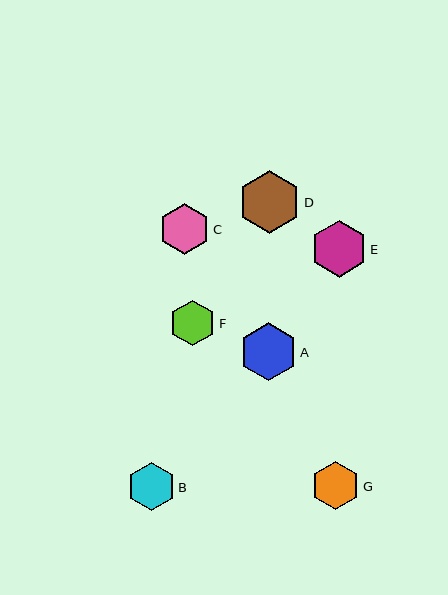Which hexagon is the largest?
Hexagon D is the largest with a size of approximately 62 pixels.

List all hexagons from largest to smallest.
From largest to smallest: D, A, E, C, G, B, F.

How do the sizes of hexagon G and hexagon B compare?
Hexagon G and hexagon B are approximately the same size.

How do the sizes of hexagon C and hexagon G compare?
Hexagon C and hexagon G are approximately the same size.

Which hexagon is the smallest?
Hexagon F is the smallest with a size of approximately 46 pixels.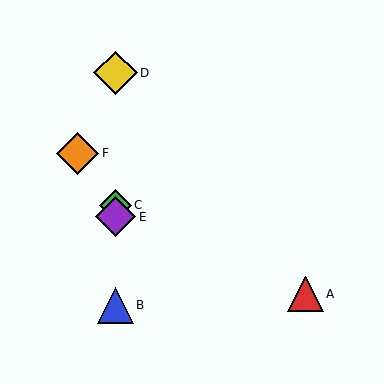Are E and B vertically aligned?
Yes, both are at x≈115.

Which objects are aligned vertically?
Objects B, C, D, E are aligned vertically.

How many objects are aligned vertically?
4 objects (B, C, D, E) are aligned vertically.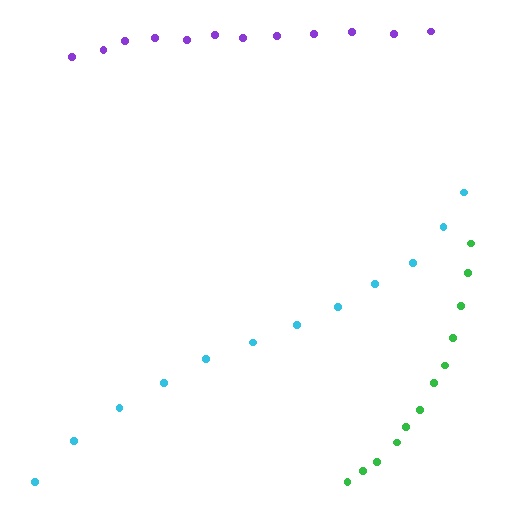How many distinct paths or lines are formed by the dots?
There are 3 distinct paths.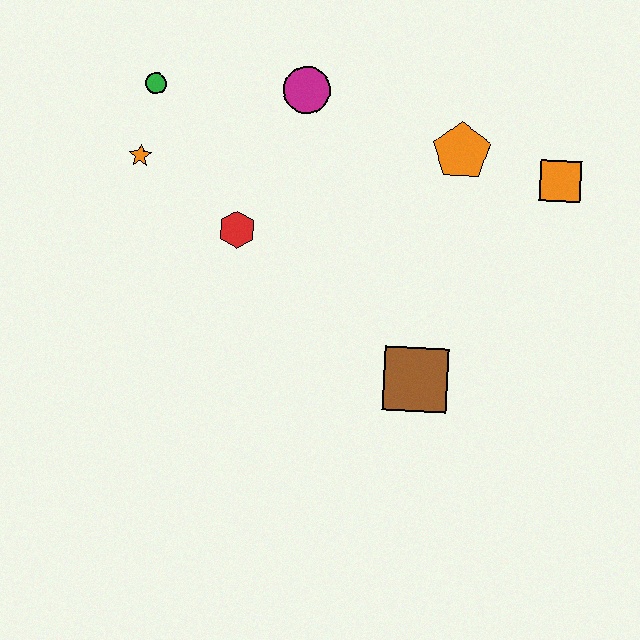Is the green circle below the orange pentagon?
No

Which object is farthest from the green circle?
The orange square is farthest from the green circle.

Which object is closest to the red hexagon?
The orange star is closest to the red hexagon.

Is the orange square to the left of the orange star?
No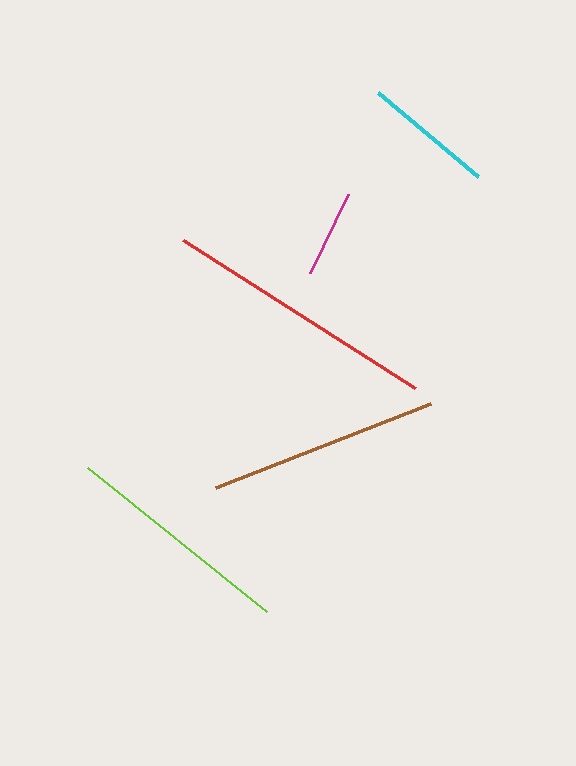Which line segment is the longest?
The red line is the longest at approximately 275 pixels.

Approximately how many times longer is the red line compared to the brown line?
The red line is approximately 1.2 times the length of the brown line.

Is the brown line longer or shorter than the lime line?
The brown line is longer than the lime line.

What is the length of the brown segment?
The brown segment is approximately 231 pixels long.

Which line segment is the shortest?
The magenta line is the shortest at approximately 88 pixels.